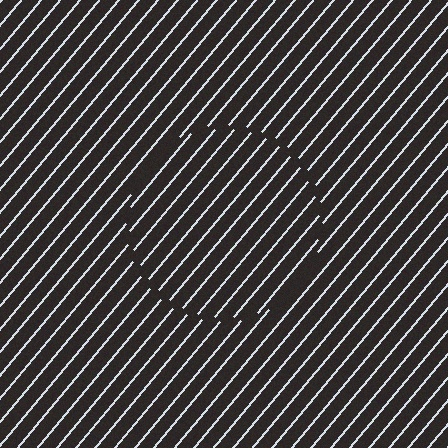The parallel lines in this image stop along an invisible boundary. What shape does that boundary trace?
An illusory circle. The interior of the shape contains the same grating, shifted by half a period — the contour is defined by the phase discontinuity where line-ends from the inner and outer gratings abut.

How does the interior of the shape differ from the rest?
The interior of the shape contains the same grating, shifted by half a period — the contour is defined by the phase discontinuity where line-ends from the inner and outer gratings abut.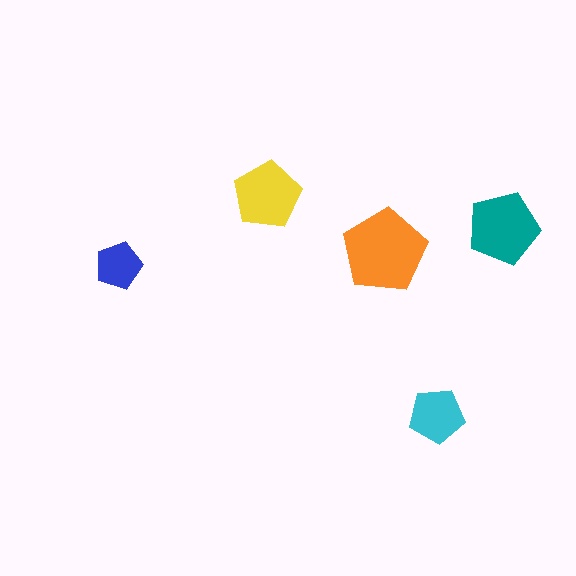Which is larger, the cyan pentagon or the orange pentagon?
The orange one.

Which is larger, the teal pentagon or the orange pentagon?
The orange one.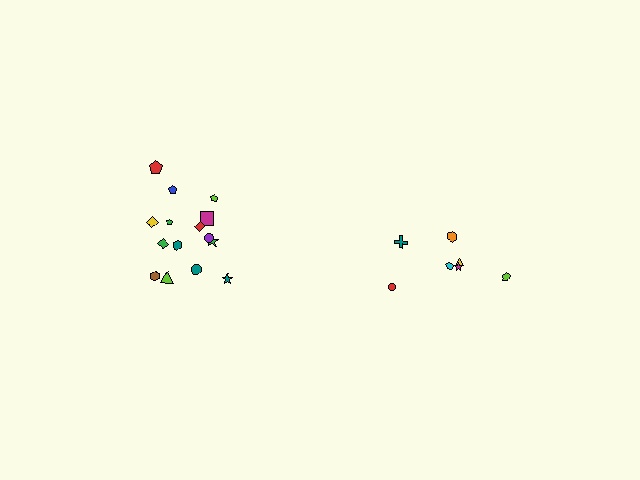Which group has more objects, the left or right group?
The left group.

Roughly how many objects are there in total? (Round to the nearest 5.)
Roughly 20 objects in total.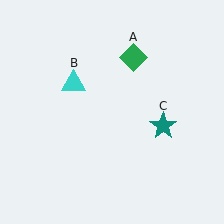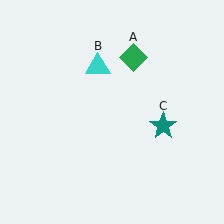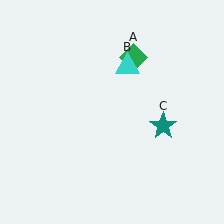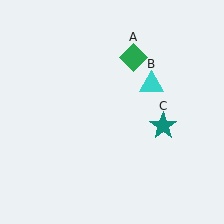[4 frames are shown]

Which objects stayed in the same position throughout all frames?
Green diamond (object A) and teal star (object C) remained stationary.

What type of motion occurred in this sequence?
The cyan triangle (object B) rotated clockwise around the center of the scene.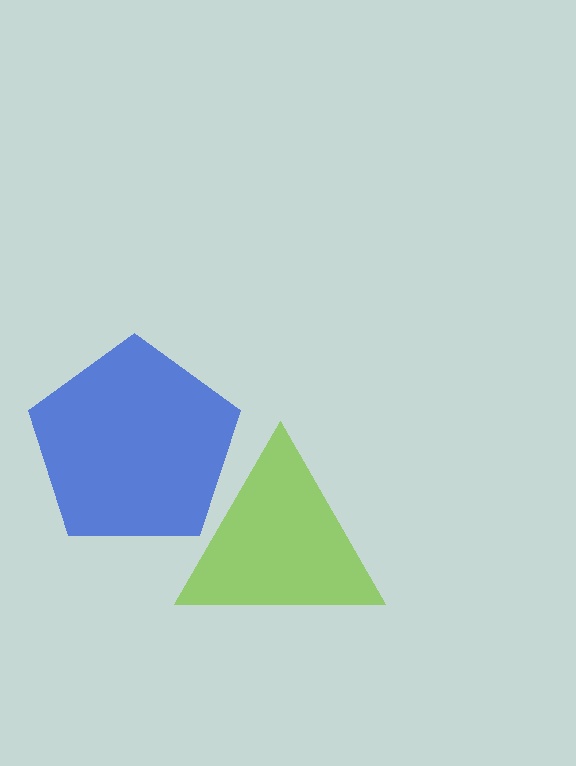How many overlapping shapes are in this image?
There are 2 overlapping shapes in the image.